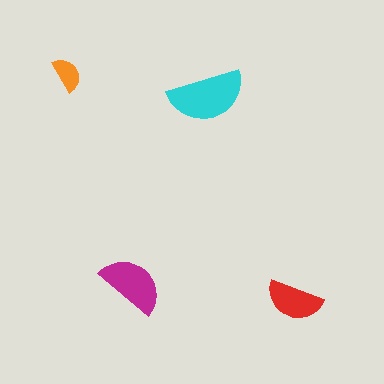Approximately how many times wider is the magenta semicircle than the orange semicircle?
About 2 times wider.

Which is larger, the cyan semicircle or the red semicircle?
The cyan one.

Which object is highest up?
The orange semicircle is topmost.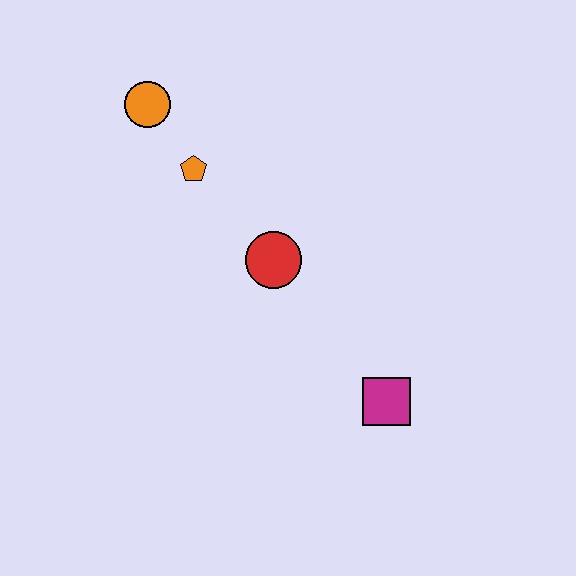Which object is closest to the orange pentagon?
The orange circle is closest to the orange pentagon.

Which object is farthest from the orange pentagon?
The magenta square is farthest from the orange pentagon.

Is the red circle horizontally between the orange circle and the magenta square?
Yes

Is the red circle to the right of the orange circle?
Yes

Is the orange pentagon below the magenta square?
No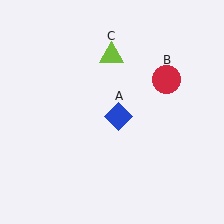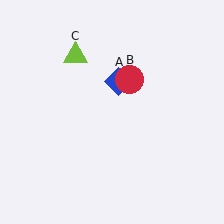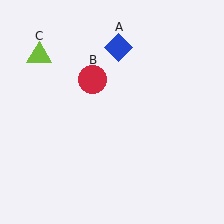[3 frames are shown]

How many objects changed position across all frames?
3 objects changed position: blue diamond (object A), red circle (object B), lime triangle (object C).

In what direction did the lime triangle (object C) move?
The lime triangle (object C) moved left.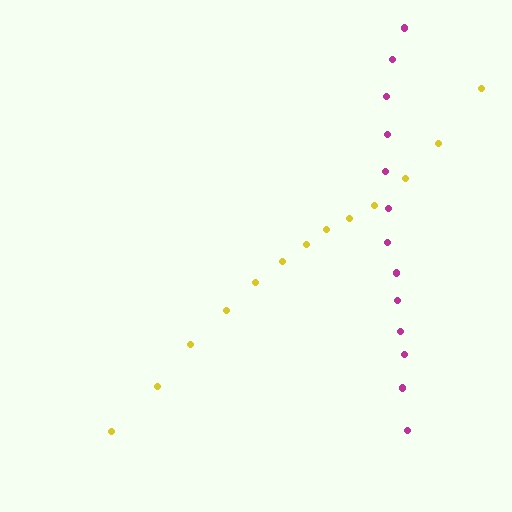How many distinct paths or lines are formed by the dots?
There are 2 distinct paths.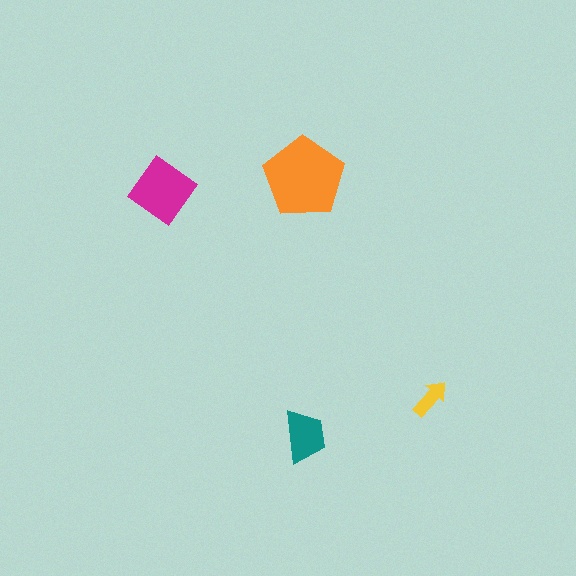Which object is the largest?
The orange pentagon.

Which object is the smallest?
The yellow arrow.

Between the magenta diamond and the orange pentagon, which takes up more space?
The orange pentagon.